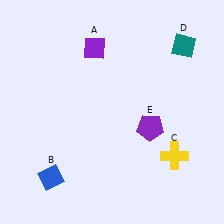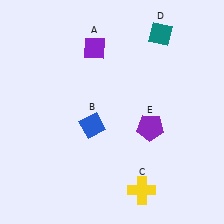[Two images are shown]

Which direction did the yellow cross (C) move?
The yellow cross (C) moved down.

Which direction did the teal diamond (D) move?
The teal diamond (D) moved left.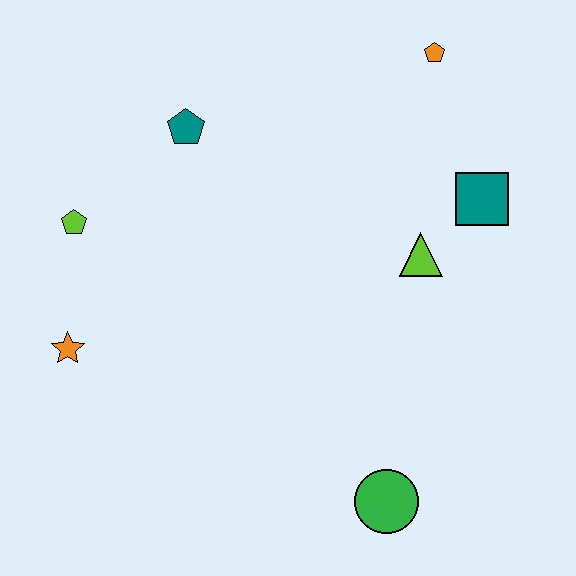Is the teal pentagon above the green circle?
Yes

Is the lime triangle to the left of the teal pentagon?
No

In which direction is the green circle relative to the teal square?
The green circle is below the teal square.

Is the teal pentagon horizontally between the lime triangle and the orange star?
Yes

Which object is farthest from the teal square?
The orange star is farthest from the teal square.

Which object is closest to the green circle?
The lime triangle is closest to the green circle.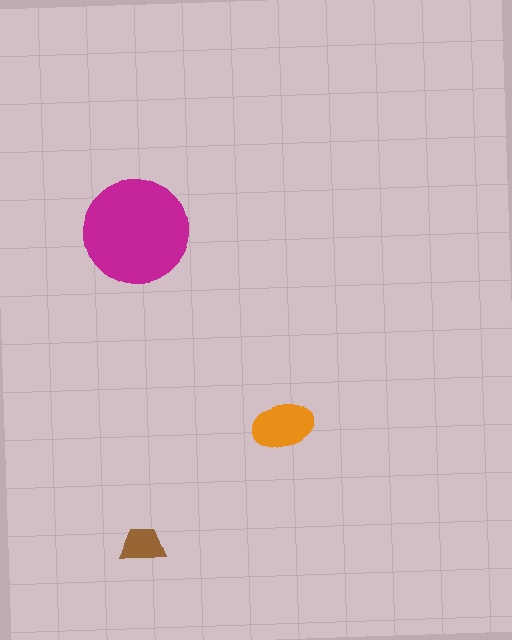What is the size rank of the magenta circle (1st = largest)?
1st.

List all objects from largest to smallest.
The magenta circle, the orange ellipse, the brown trapezoid.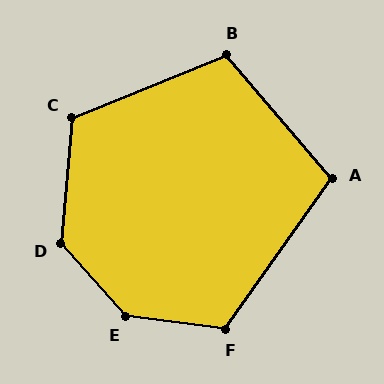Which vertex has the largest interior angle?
E, at approximately 139 degrees.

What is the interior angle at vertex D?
Approximately 133 degrees (obtuse).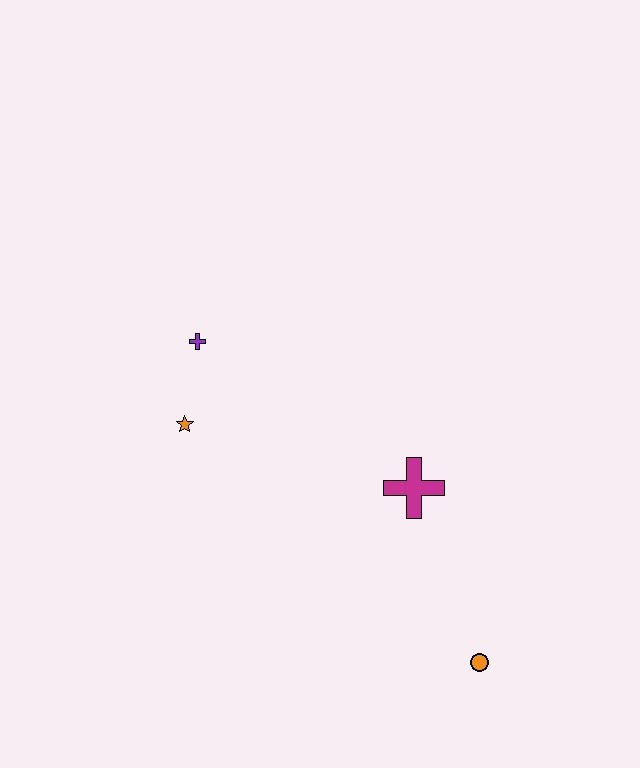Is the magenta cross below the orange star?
Yes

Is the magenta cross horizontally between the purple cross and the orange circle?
Yes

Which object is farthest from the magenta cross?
The purple cross is farthest from the magenta cross.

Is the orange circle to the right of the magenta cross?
Yes